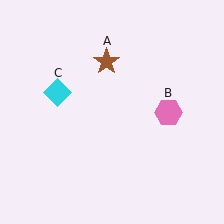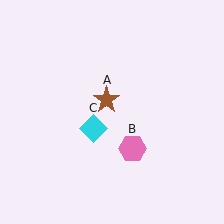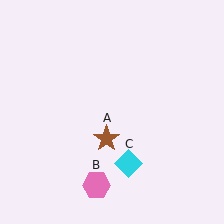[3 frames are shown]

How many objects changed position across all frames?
3 objects changed position: brown star (object A), pink hexagon (object B), cyan diamond (object C).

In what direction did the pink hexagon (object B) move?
The pink hexagon (object B) moved down and to the left.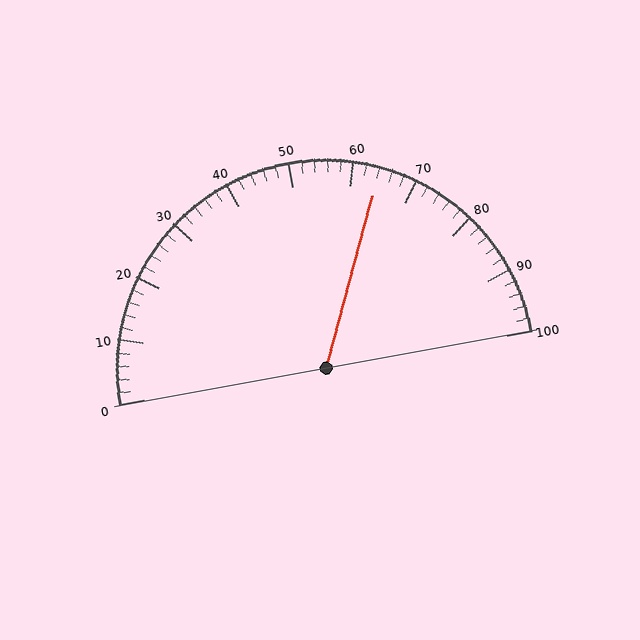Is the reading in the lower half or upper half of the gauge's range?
The reading is in the upper half of the range (0 to 100).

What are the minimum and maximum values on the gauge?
The gauge ranges from 0 to 100.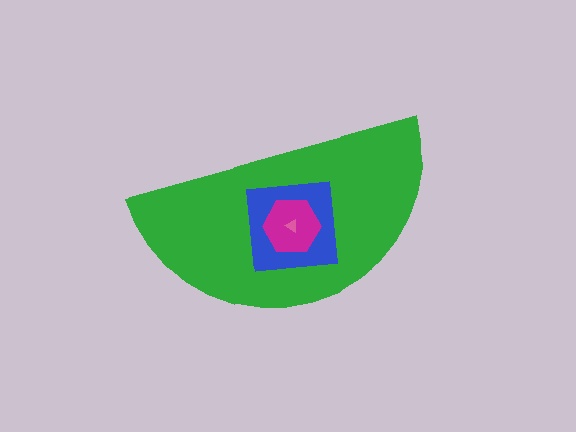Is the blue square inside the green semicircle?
Yes.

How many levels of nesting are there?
4.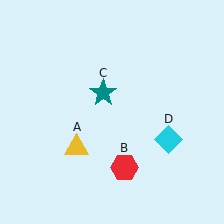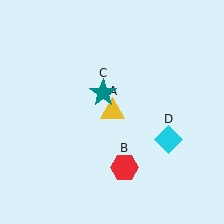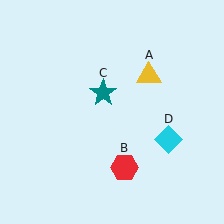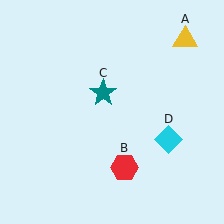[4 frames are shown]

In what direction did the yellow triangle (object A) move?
The yellow triangle (object A) moved up and to the right.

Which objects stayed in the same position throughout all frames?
Red hexagon (object B) and teal star (object C) and cyan diamond (object D) remained stationary.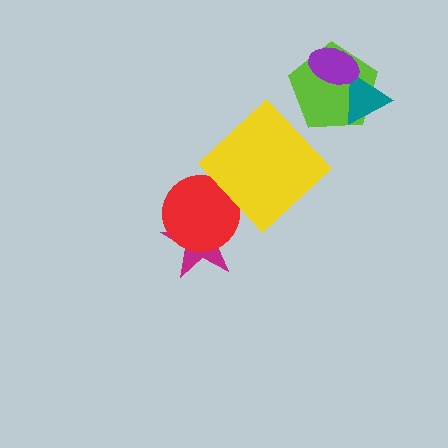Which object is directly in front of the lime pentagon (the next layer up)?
The teal triangle is directly in front of the lime pentagon.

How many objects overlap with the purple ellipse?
2 objects overlap with the purple ellipse.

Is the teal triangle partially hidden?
Yes, it is partially covered by another shape.